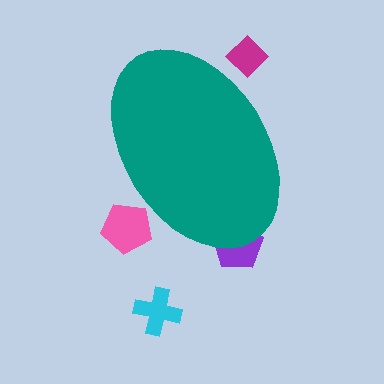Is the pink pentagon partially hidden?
Yes, the pink pentagon is partially hidden behind the teal ellipse.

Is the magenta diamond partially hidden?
Yes, the magenta diamond is partially hidden behind the teal ellipse.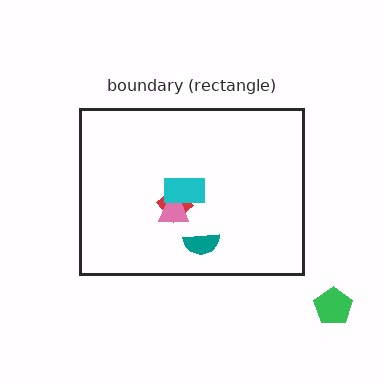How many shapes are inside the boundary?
4 inside, 1 outside.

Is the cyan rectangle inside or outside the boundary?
Inside.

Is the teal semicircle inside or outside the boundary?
Inside.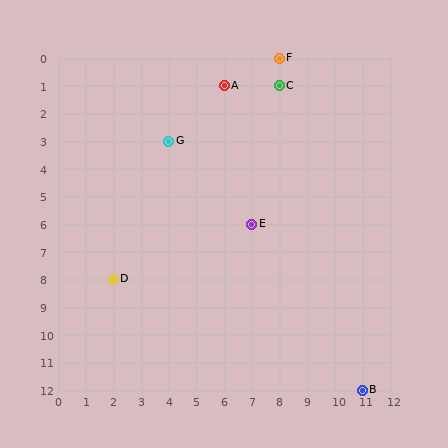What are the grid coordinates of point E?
Point E is at grid coordinates (7, 6).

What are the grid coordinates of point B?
Point B is at grid coordinates (11, 12).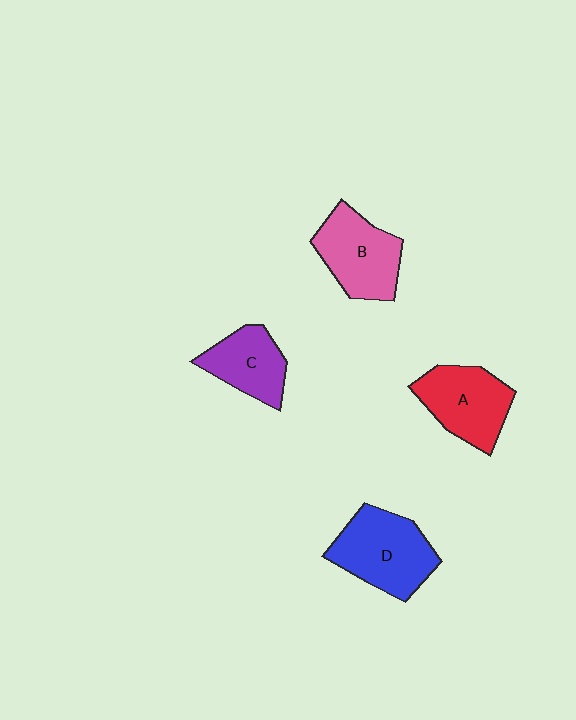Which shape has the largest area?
Shape D (blue).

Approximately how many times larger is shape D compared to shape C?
Approximately 1.4 times.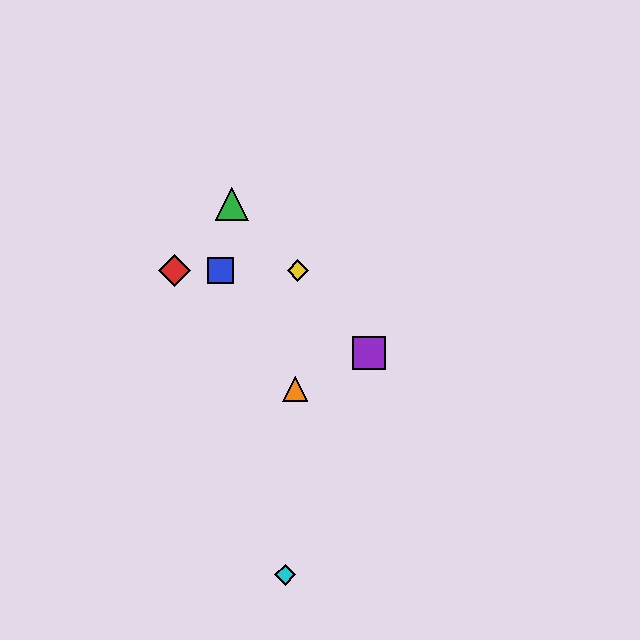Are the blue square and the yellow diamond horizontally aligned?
Yes, both are at y≈270.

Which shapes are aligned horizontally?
The red diamond, the blue square, the yellow diamond are aligned horizontally.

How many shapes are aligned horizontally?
3 shapes (the red diamond, the blue square, the yellow diamond) are aligned horizontally.